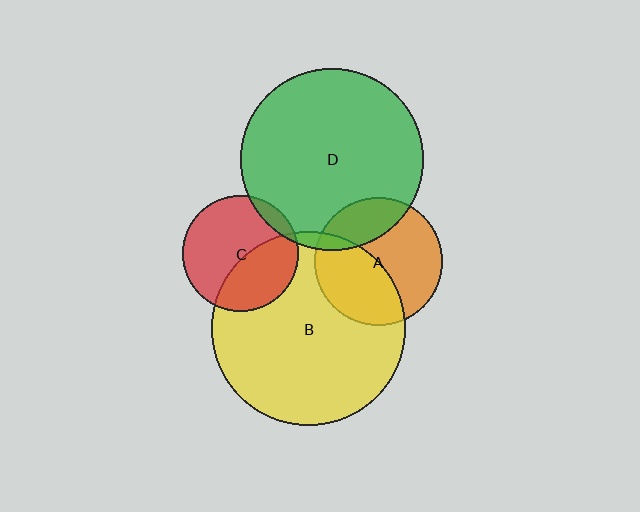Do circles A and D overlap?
Yes.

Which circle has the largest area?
Circle B (yellow).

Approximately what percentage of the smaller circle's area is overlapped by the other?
Approximately 25%.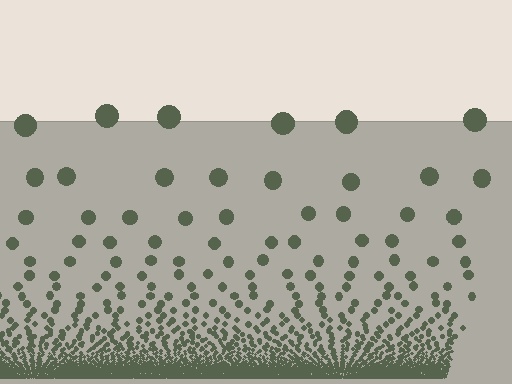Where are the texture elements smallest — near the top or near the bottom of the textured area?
Near the bottom.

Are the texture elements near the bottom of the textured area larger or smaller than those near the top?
Smaller. The gradient is inverted — elements near the bottom are smaller and denser.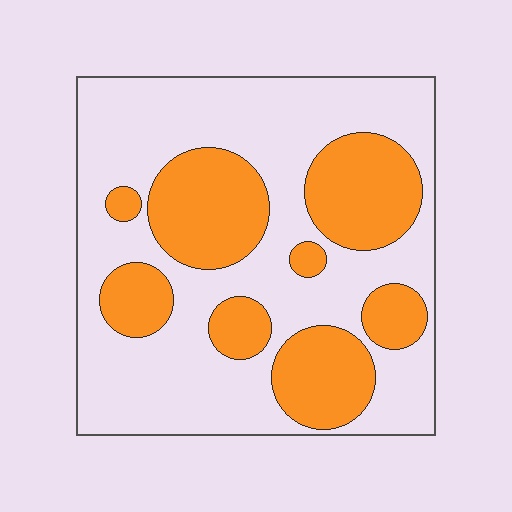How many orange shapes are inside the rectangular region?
8.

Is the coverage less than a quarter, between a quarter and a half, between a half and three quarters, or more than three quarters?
Between a quarter and a half.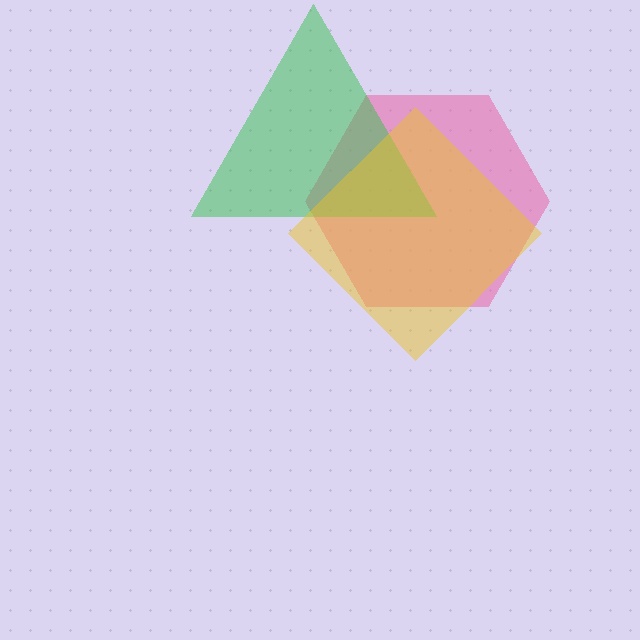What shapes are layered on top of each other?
The layered shapes are: a pink hexagon, a green triangle, a yellow diamond.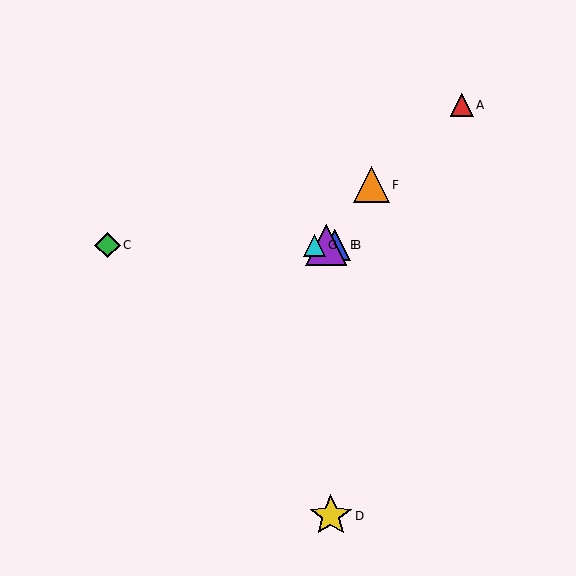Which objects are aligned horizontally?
Objects B, C, E, G are aligned horizontally.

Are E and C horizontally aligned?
Yes, both are at y≈245.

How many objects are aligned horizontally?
4 objects (B, C, E, G) are aligned horizontally.